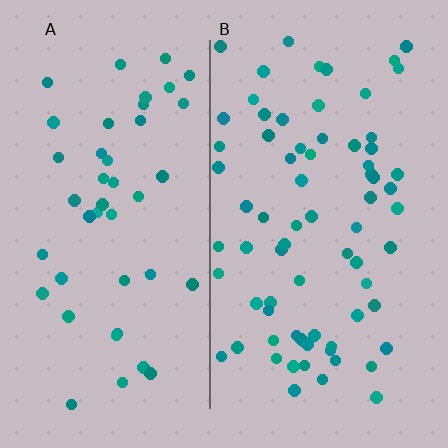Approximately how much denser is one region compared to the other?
Approximately 1.6× — region B over region A.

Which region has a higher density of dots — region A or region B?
B (the right).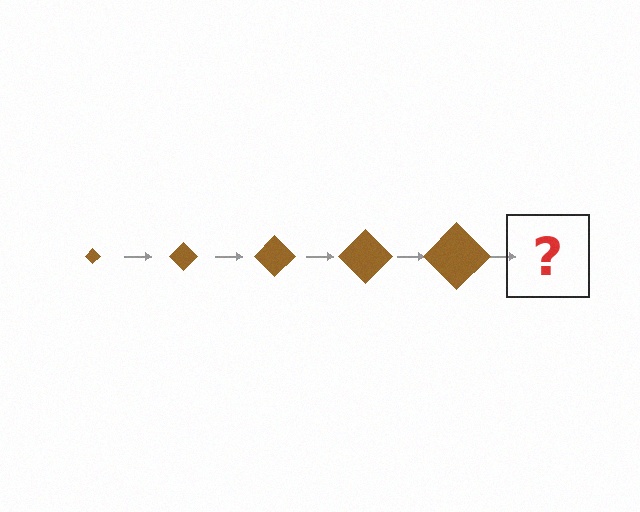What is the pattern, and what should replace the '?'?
The pattern is that the diamond gets progressively larger each step. The '?' should be a brown diamond, larger than the previous one.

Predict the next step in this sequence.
The next step is a brown diamond, larger than the previous one.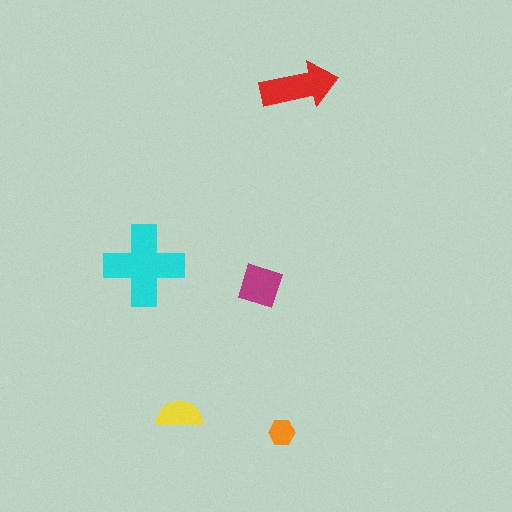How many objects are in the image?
There are 5 objects in the image.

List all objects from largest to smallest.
The cyan cross, the red arrow, the magenta diamond, the yellow semicircle, the orange hexagon.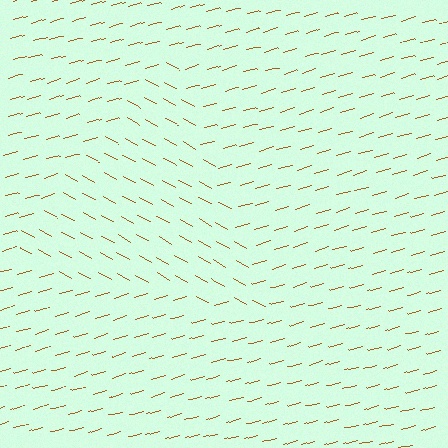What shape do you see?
I see a triangle.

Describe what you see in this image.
The image is filled with small brown line segments. A triangle region in the image has lines oriented differently from the surrounding lines, creating a visible texture boundary.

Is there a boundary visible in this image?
Yes, there is a texture boundary formed by a change in line orientation.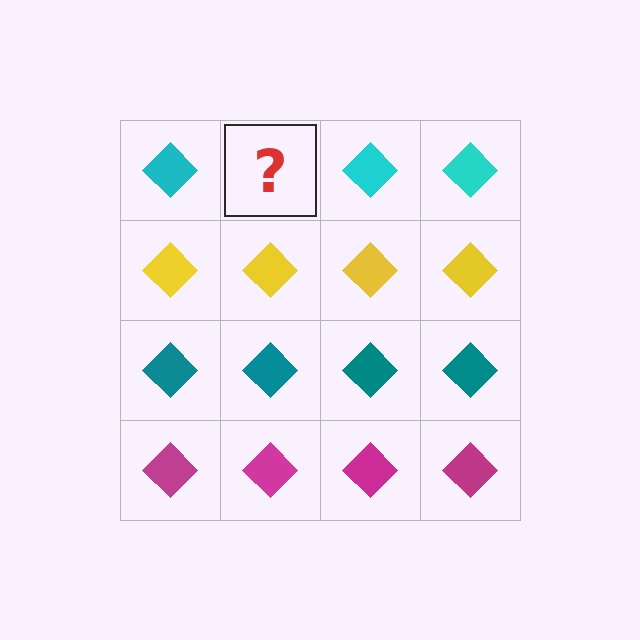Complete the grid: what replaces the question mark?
The question mark should be replaced with a cyan diamond.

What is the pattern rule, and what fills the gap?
The rule is that each row has a consistent color. The gap should be filled with a cyan diamond.